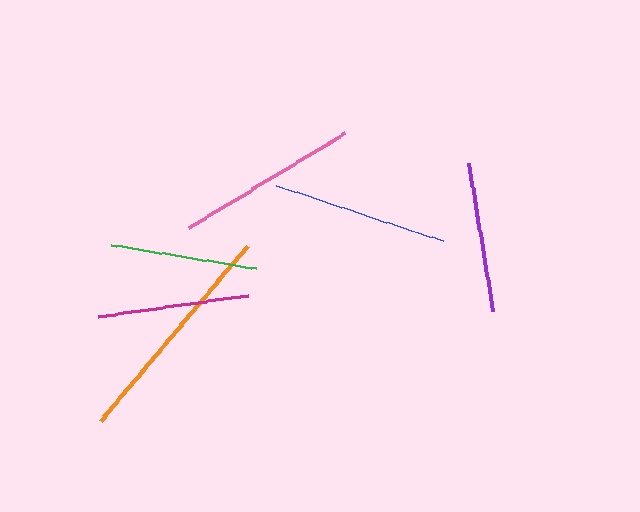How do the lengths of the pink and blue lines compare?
The pink and blue lines are approximately the same length.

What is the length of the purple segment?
The purple segment is approximately 150 pixels long.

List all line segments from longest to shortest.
From longest to shortest: orange, pink, blue, magenta, purple, green.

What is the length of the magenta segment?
The magenta segment is approximately 151 pixels long.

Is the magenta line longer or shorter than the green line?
The magenta line is longer than the green line.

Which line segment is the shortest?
The green line is the shortest at approximately 148 pixels.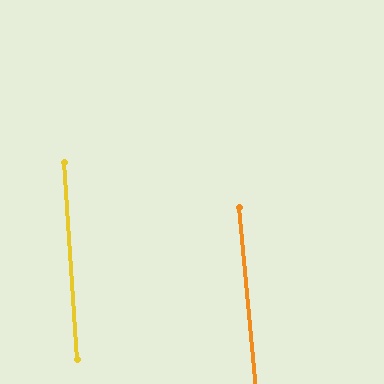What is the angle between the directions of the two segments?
Approximately 2 degrees.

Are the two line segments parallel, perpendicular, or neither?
Parallel — their directions differ by only 1.6°.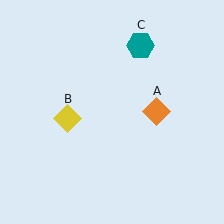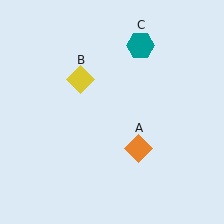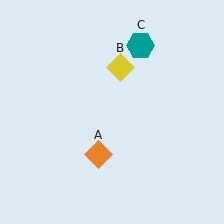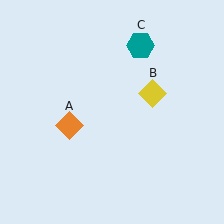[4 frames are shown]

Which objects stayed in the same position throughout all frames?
Teal hexagon (object C) remained stationary.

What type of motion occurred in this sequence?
The orange diamond (object A), yellow diamond (object B) rotated clockwise around the center of the scene.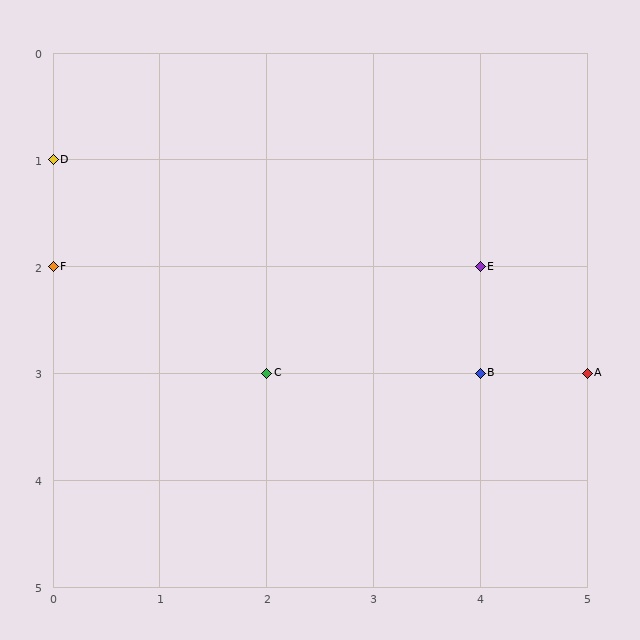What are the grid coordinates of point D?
Point D is at grid coordinates (0, 1).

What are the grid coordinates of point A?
Point A is at grid coordinates (5, 3).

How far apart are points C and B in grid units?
Points C and B are 2 columns apart.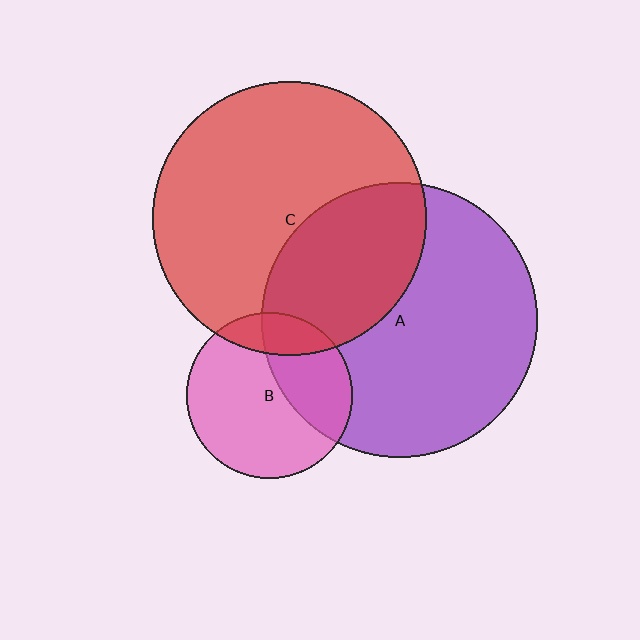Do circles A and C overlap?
Yes.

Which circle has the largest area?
Circle A (purple).